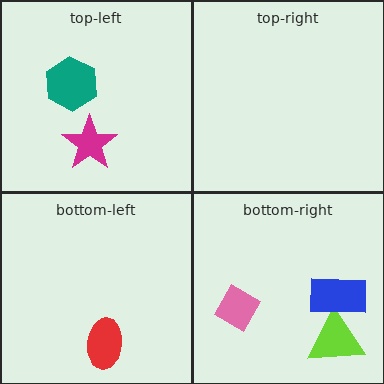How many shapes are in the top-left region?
2.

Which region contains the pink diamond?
The bottom-right region.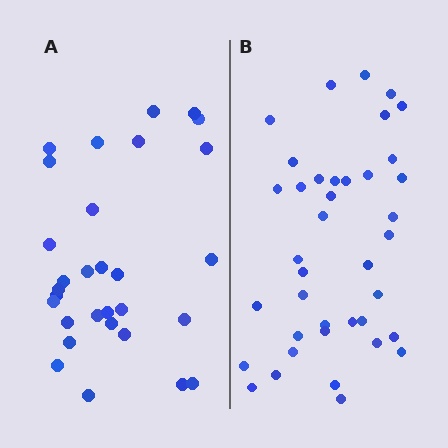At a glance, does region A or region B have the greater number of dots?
Region B (the right region) has more dots.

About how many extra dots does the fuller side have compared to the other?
Region B has roughly 8 or so more dots than region A.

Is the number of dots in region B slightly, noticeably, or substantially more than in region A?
Region B has noticeably more, but not dramatically so. The ratio is roughly 1.3 to 1.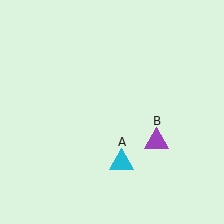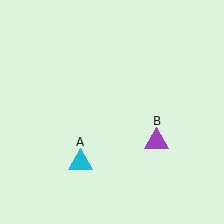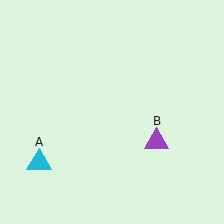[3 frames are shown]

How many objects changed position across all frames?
1 object changed position: cyan triangle (object A).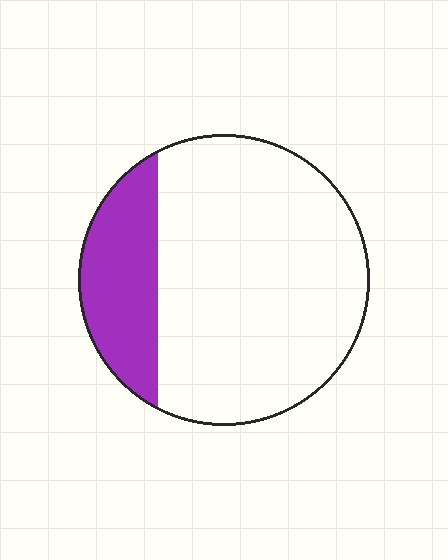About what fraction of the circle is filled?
About one fifth (1/5).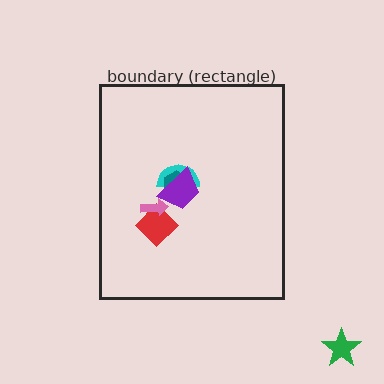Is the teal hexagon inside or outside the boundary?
Inside.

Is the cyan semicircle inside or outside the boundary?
Inside.